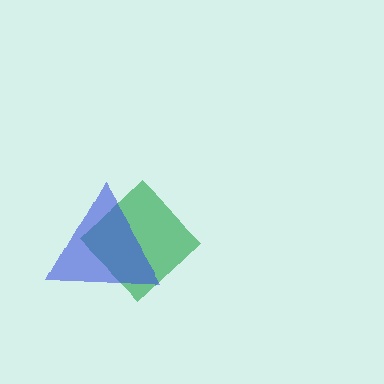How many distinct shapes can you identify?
There are 2 distinct shapes: a green diamond, a blue triangle.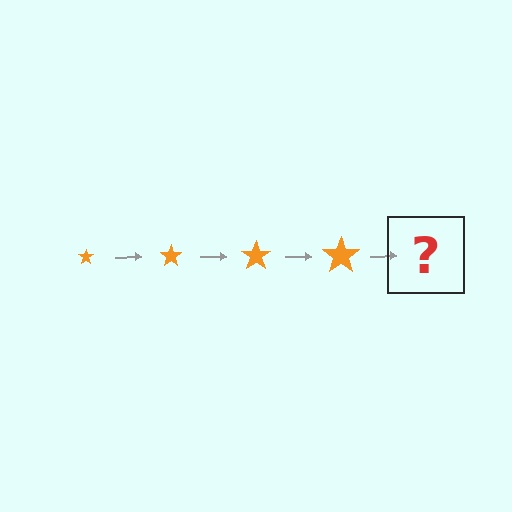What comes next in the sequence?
The next element should be an orange star, larger than the previous one.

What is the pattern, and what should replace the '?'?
The pattern is that the star gets progressively larger each step. The '?' should be an orange star, larger than the previous one.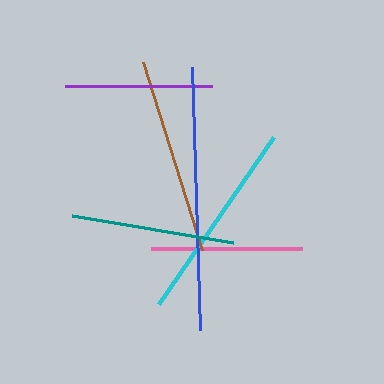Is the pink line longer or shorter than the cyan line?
The cyan line is longer than the pink line.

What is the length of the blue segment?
The blue segment is approximately 263 pixels long.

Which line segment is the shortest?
The purple line is the shortest at approximately 147 pixels.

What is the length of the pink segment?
The pink segment is approximately 151 pixels long.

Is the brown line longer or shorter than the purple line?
The brown line is longer than the purple line.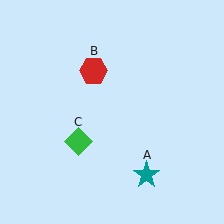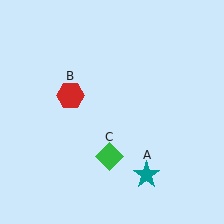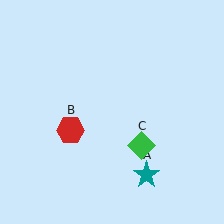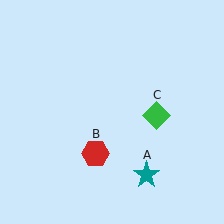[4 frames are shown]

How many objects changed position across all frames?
2 objects changed position: red hexagon (object B), green diamond (object C).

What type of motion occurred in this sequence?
The red hexagon (object B), green diamond (object C) rotated counterclockwise around the center of the scene.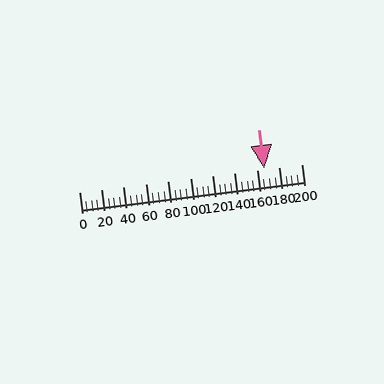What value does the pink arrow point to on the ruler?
The pink arrow points to approximately 167.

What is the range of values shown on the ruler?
The ruler shows values from 0 to 200.